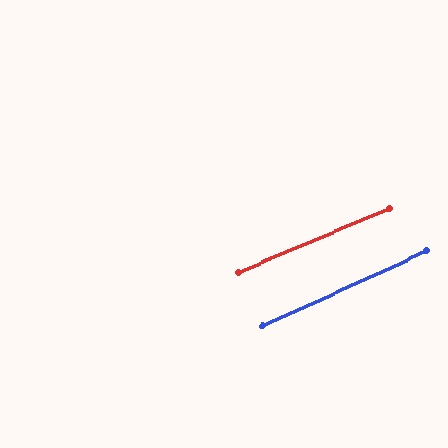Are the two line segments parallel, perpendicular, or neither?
Parallel — their directions differ by only 1.7°.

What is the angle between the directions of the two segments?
Approximately 2 degrees.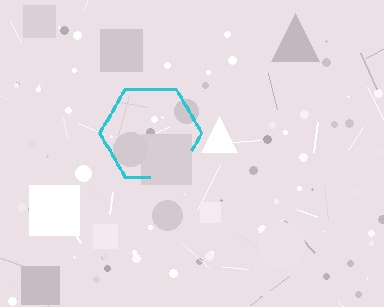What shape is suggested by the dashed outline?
The dashed outline suggests a hexagon.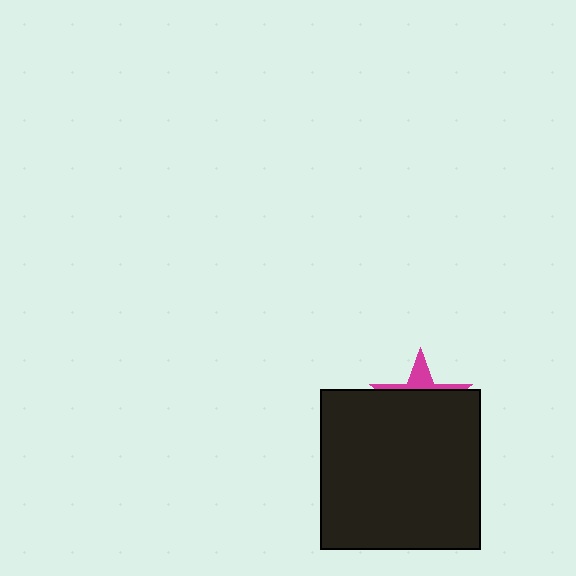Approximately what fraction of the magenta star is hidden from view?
Roughly 69% of the magenta star is hidden behind the black square.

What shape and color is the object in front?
The object in front is a black square.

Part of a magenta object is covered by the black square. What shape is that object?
It is a star.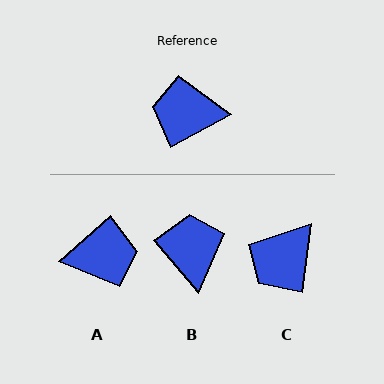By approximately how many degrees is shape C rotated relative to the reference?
Approximately 55 degrees counter-clockwise.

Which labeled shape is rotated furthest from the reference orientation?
A, about 166 degrees away.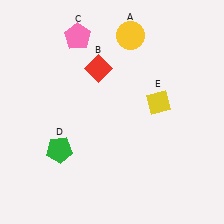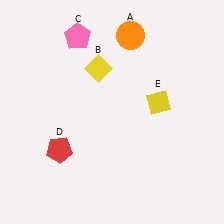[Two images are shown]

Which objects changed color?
A changed from yellow to orange. B changed from red to yellow. D changed from green to red.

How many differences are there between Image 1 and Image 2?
There are 3 differences between the two images.